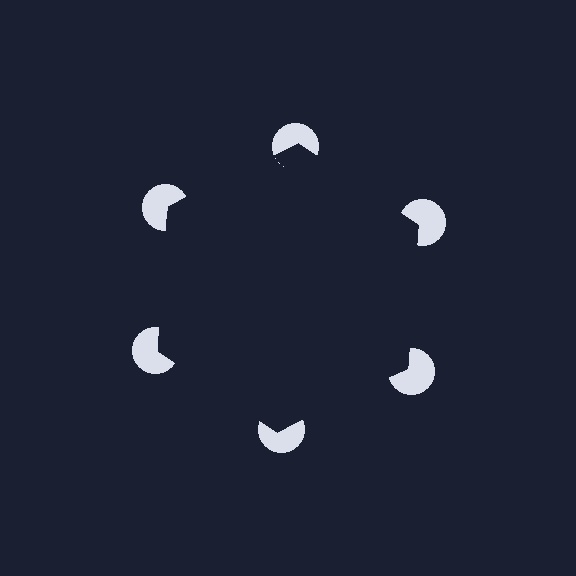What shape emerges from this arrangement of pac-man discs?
An illusory hexagon — its edges are inferred from the aligned wedge cuts in the pac-man discs, not physically drawn.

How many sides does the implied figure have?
6 sides.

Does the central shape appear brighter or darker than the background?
It typically appears slightly darker than the background, even though no actual brightness change is drawn.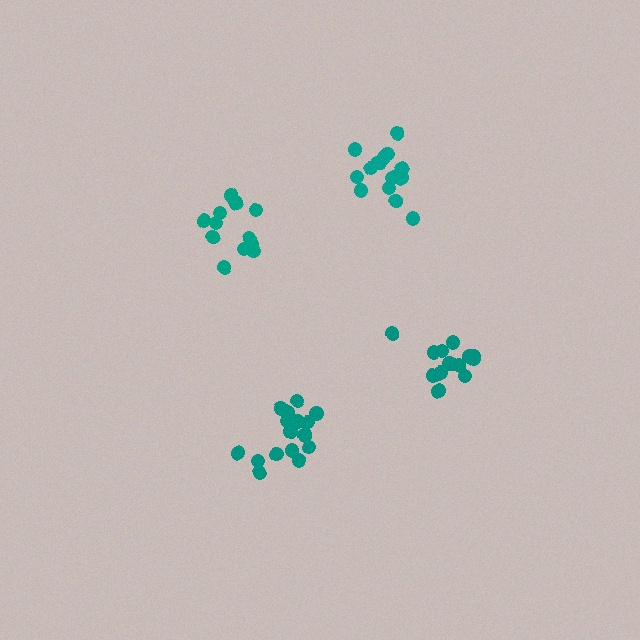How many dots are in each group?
Group 1: 12 dots, Group 2: 15 dots, Group 3: 16 dots, Group 4: 16 dots (59 total).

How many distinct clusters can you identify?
There are 4 distinct clusters.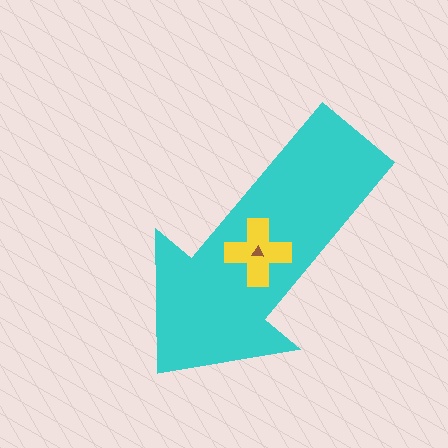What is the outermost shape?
The cyan arrow.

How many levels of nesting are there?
3.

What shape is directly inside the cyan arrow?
The yellow cross.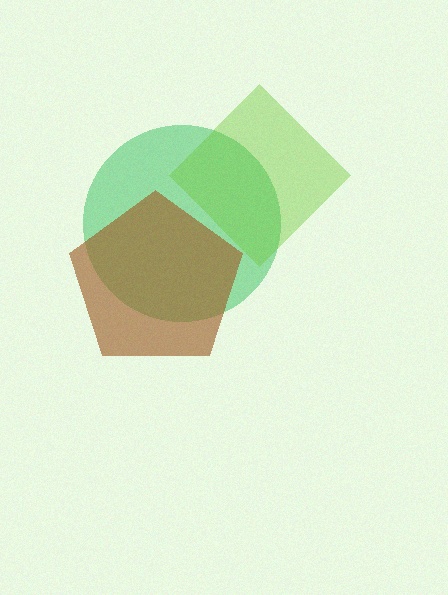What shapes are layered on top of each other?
The layered shapes are: a green circle, a brown pentagon, a lime diamond.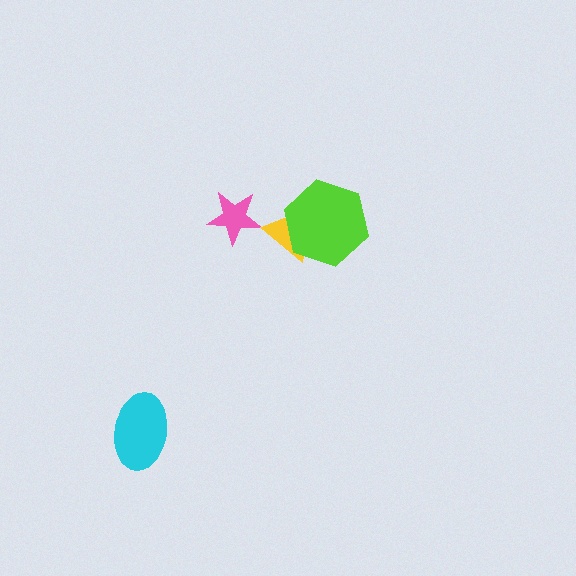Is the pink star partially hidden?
No, no other shape covers it.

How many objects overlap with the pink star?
0 objects overlap with the pink star.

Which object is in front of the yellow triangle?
The lime hexagon is in front of the yellow triangle.